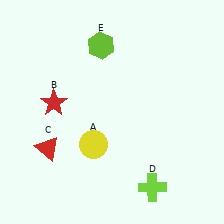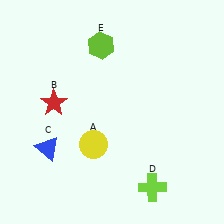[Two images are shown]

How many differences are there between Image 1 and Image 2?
There is 1 difference between the two images.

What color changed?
The triangle (C) changed from red in Image 1 to blue in Image 2.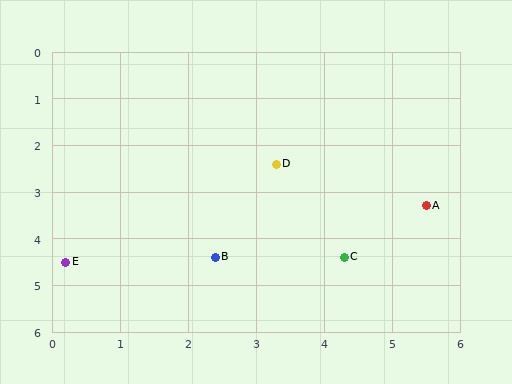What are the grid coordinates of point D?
Point D is at approximately (3.3, 2.4).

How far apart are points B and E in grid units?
Points B and E are about 2.2 grid units apart.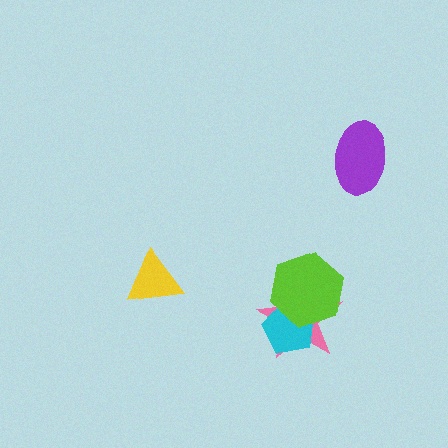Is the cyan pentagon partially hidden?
Yes, it is partially covered by another shape.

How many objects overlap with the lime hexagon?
2 objects overlap with the lime hexagon.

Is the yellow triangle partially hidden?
No, no other shape covers it.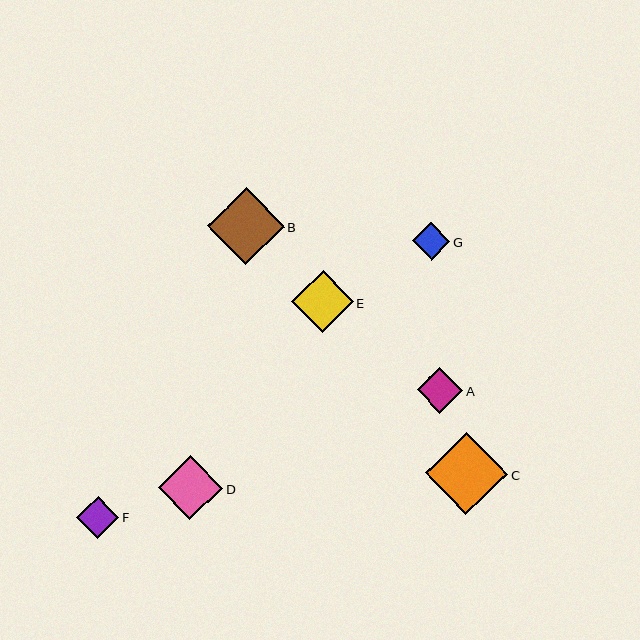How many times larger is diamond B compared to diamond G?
Diamond B is approximately 2.0 times the size of diamond G.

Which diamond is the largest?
Diamond C is the largest with a size of approximately 82 pixels.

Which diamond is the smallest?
Diamond G is the smallest with a size of approximately 38 pixels.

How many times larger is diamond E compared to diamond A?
Diamond E is approximately 1.4 times the size of diamond A.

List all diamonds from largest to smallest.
From largest to smallest: C, B, D, E, A, F, G.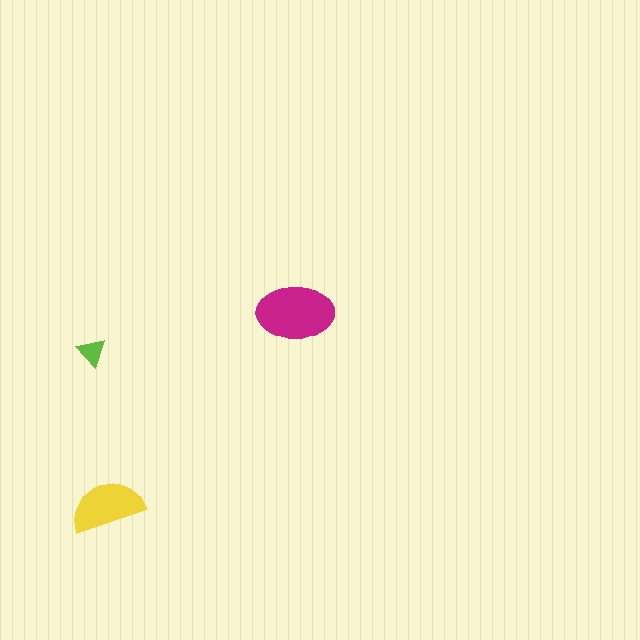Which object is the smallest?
The lime triangle.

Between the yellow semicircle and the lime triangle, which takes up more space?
The yellow semicircle.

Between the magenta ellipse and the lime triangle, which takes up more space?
The magenta ellipse.